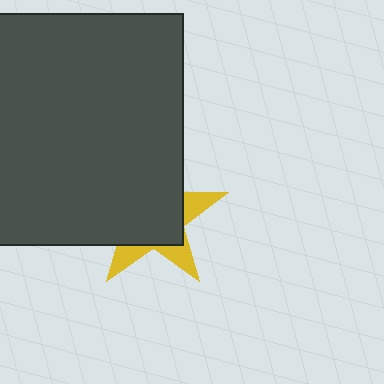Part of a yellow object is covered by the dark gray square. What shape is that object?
It is a star.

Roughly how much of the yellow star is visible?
A small part of it is visible (roughly 31%).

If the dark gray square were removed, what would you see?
You would see the complete yellow star.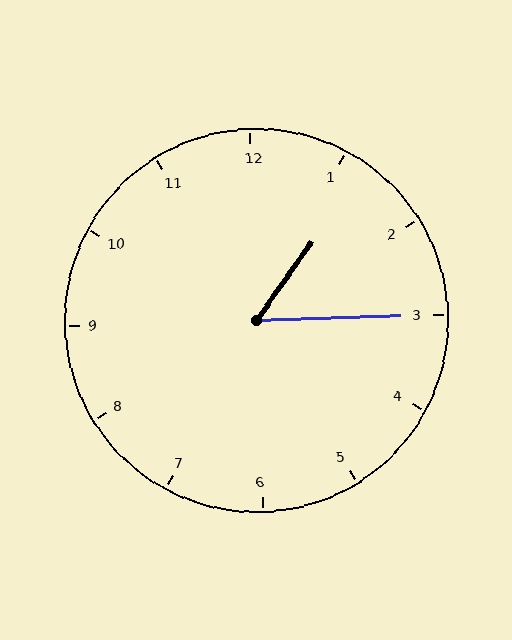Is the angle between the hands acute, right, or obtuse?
It is acute.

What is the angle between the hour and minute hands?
Approximately 52 degrees.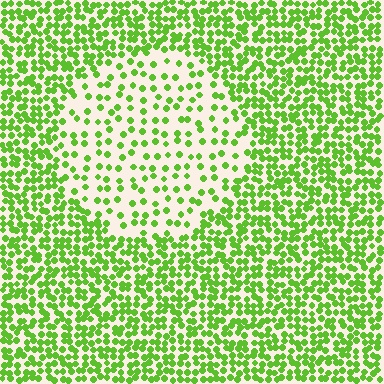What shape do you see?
I see a circle.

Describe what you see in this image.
The image contains small lime elements arranged at two different densities. A circle-shaped region is visible where the elements are less densely packed than the surrounding area.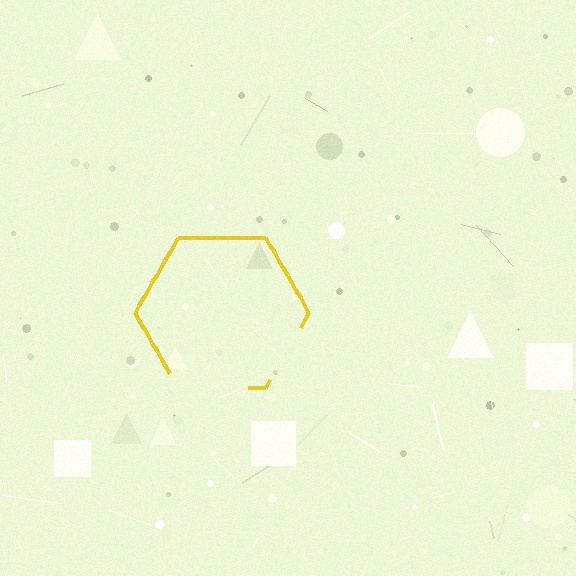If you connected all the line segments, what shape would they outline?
They would outline a hexagon.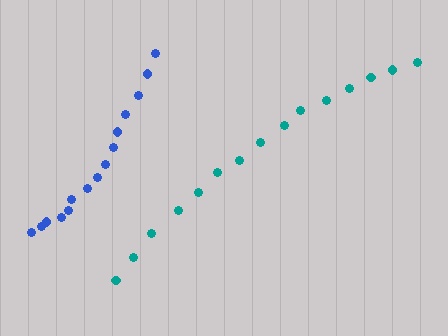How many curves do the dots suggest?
There are 2 distinct paths.